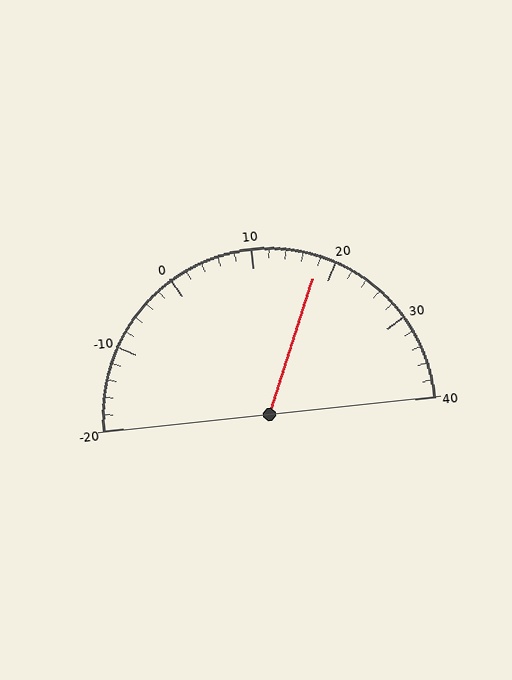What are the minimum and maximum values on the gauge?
The gauge ranges from -20 to 40.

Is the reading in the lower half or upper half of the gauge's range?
The reading is in the upper half of the range (-20 to 40).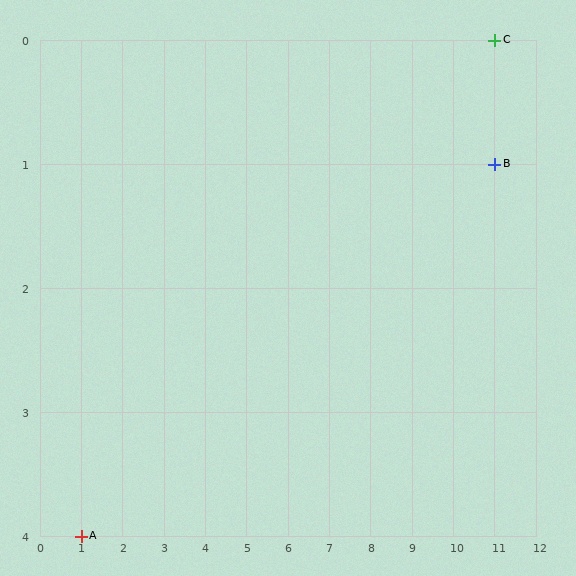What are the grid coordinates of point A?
Point A is at grid coordinates (1, 4).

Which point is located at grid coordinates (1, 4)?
Point A is at (1, 4).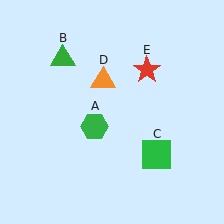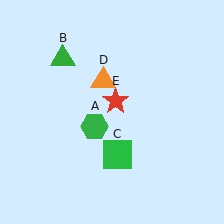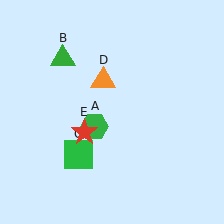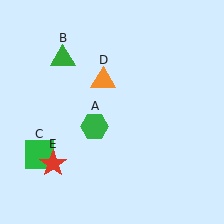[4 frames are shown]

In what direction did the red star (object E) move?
The red star (object E) moved down and to the left.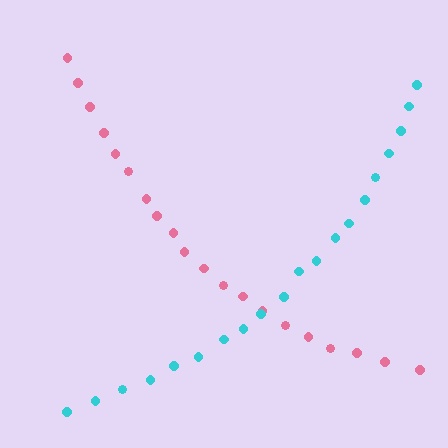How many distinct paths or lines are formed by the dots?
There are 2 distinct paths.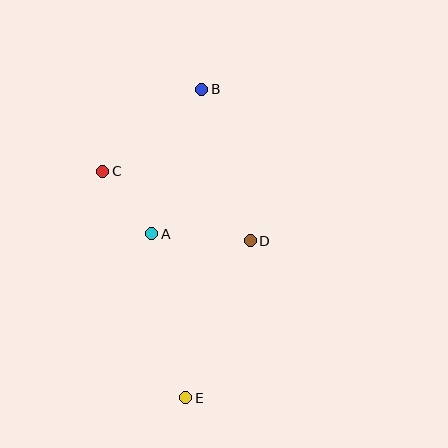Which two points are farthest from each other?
Points B and E are farthest from each other.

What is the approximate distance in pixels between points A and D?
The distance between A and D is approximately 99 pixels.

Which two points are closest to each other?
Points A and C are closest to each other.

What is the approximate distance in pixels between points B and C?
The distance between B and C is approximately 128 pixels.